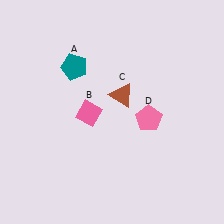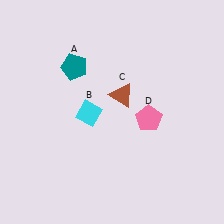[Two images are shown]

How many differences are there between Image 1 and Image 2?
There is 1 difference between the two images.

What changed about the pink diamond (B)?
In Image 1, B is pink. In Image 2, it changed to cyan.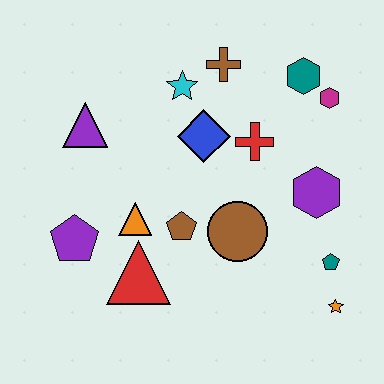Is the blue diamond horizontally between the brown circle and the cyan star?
Yes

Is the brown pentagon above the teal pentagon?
Yes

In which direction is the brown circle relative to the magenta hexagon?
The brown circle is below the magenta hexagon.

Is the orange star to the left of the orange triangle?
No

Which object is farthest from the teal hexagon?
The purple pentagon is farthest from the teal hexagon.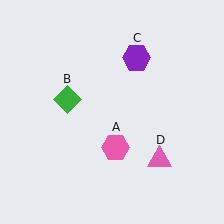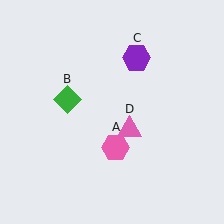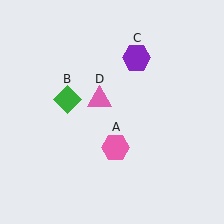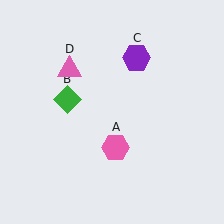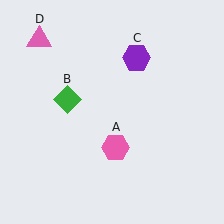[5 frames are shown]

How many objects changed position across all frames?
1 object changed position: pink triangle (object D).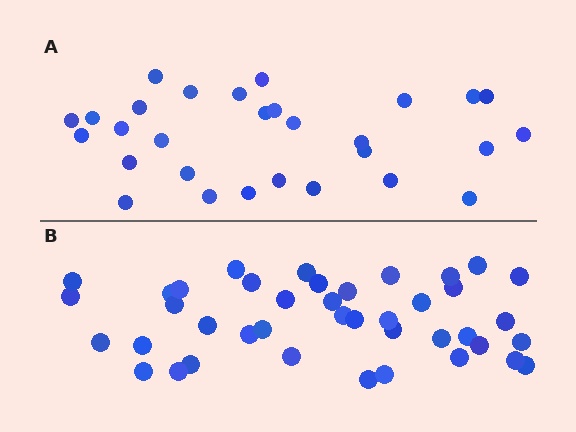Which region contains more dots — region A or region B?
Region B (the bottom region) has more dots.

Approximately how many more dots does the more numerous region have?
Region B has roughly 12 or so more dots than region A.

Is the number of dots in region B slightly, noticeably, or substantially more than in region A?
Region B has noticeably more, but not dramatically so. The ratio is roughly 1.4 to 1.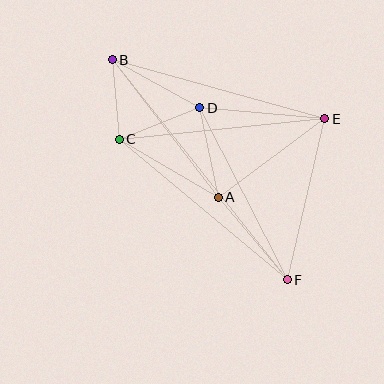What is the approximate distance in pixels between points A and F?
The distance between A and F is approximately 108 pixels.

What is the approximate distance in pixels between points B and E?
The distance between B and E is approximately 220 pixels.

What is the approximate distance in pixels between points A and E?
The distance between A and E is approximately 132 pixels.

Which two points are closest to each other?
Points B and C are closest to each other.